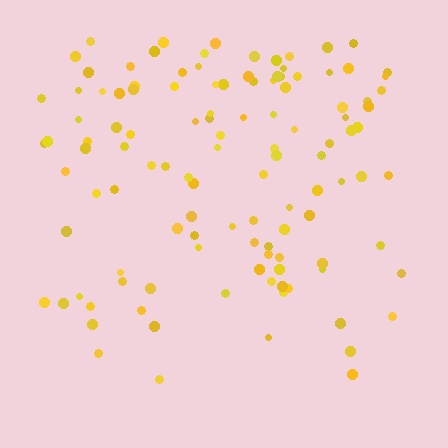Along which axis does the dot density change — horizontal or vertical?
Vertical.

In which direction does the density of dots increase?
From bottom to top, with the top side densest.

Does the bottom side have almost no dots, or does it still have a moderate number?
Still a moderate number, just noticeably fewer than the top.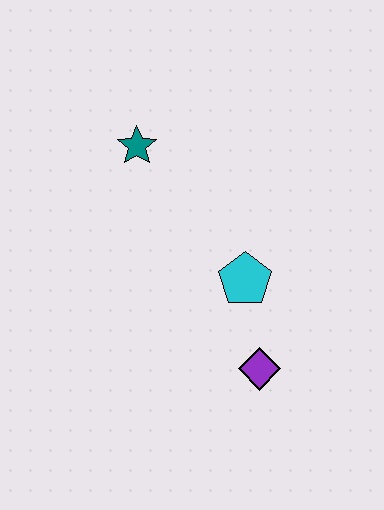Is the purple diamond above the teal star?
No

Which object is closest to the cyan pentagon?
The purple diamond is closest to the cyan pentagon.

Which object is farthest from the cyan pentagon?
The teal star is farthest from the cyan pentagon.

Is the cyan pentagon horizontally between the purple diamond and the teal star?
Yes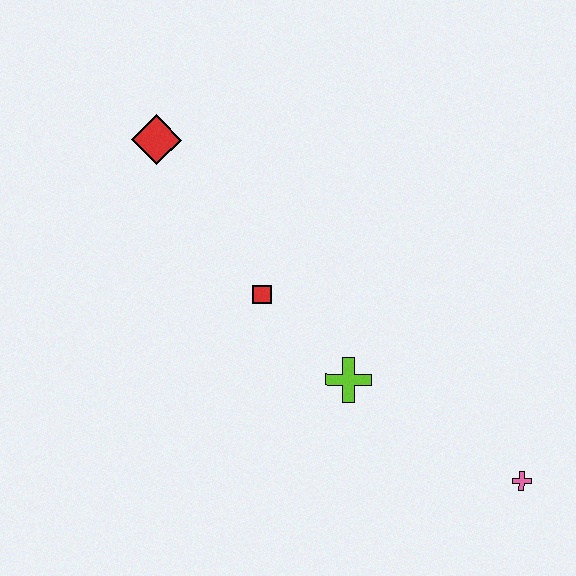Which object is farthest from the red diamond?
The pink cross is farthest from the red diamond.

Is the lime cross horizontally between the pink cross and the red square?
Yes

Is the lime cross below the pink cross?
No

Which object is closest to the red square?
The lime cross is closest to the red square.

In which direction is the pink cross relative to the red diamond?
The pink cross is to the right of the red diamond.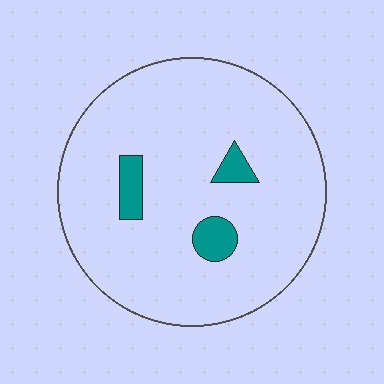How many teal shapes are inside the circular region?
3.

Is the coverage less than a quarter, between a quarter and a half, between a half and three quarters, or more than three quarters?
Less than a quarter.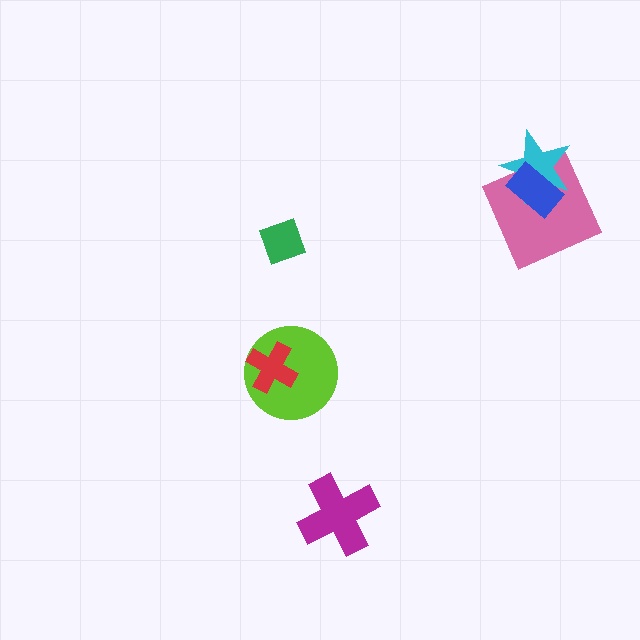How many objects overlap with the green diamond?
0 objects overlap with the green diamond.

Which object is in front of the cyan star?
The blue rectangle is in front of the cyan star.